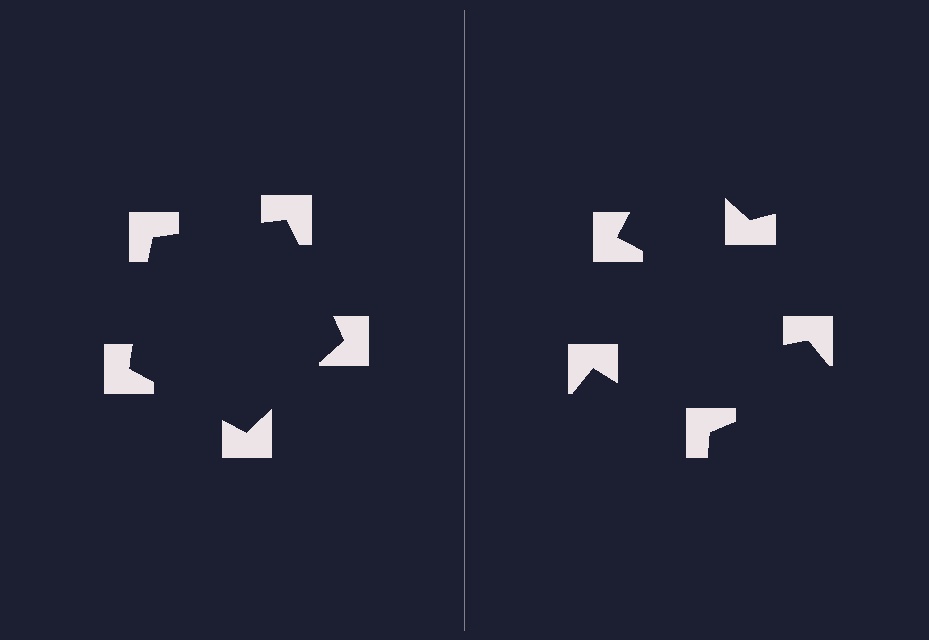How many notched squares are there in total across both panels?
10 — 5 on each side.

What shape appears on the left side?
An illusory pentagon.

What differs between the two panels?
The notched squares are positioned identically on both sides; only the wedge orientations differ. On the left they align to a pentagon; on the right they are misaligned.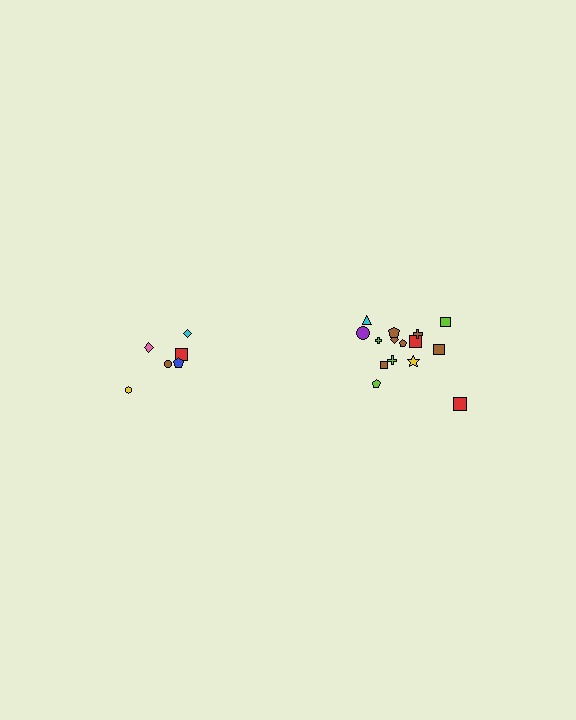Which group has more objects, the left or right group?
The right group.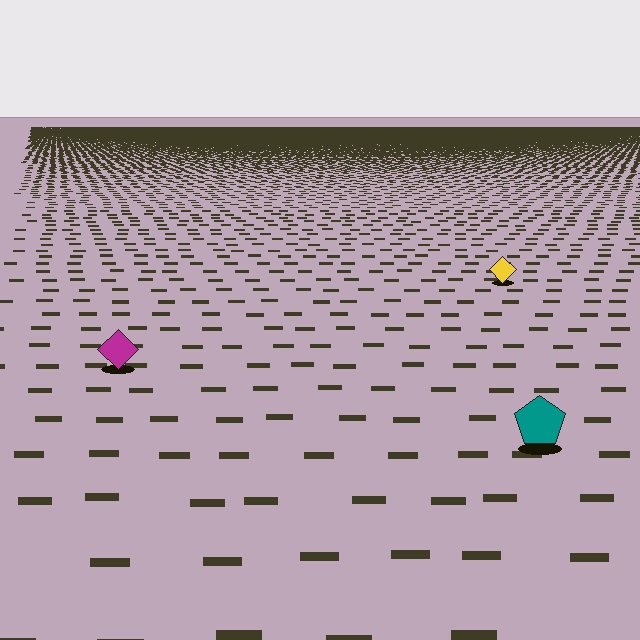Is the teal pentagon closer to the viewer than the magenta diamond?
Yes. The teal pentagon is closer — you can tell from the texture gradient: the ground texture is coarser near it.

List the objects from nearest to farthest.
From nearest to farthest: the teal pentagon, the magenta diamond, the yellow diamond.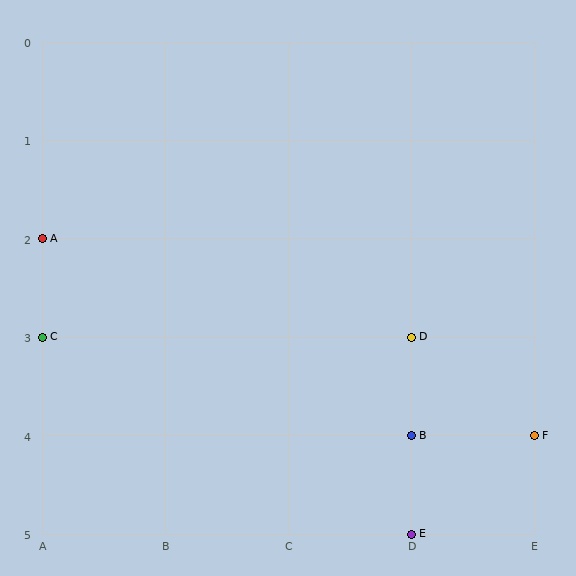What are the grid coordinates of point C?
Point C is at grid coordinates (A, 3).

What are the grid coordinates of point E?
Point E is at grid coordinates (D, 5).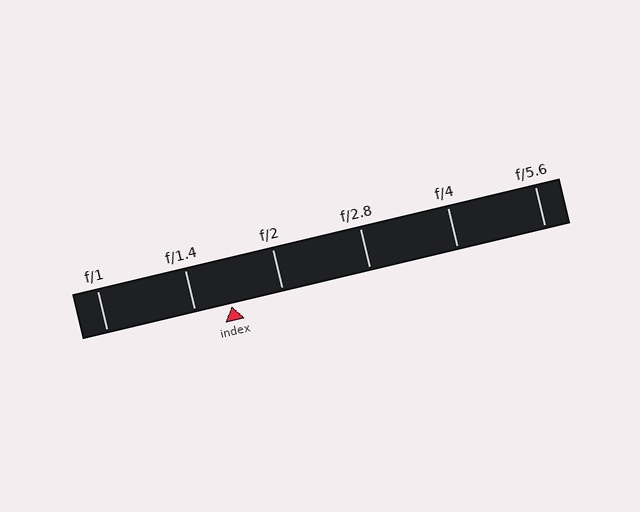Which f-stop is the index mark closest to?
The index mark is closest to f/1.4.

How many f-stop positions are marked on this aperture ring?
There are 6 f-stop positions marked.